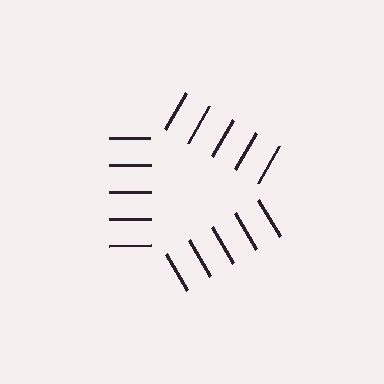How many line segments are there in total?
15 — 5 along each of the 3 edges.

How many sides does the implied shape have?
3 sides — the line-ends trace a triangle.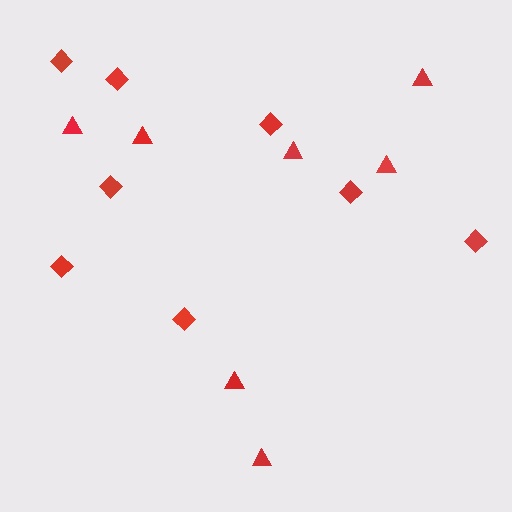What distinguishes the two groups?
There are 2 groups: one group of diamonds (8) and one group of triangles (7).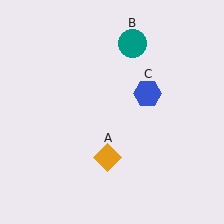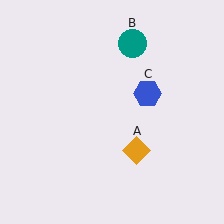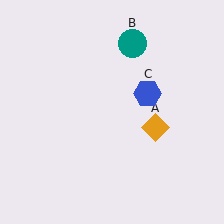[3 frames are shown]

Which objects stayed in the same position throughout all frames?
Teal circle (object B) and blue hexagon (object C) remained stationary.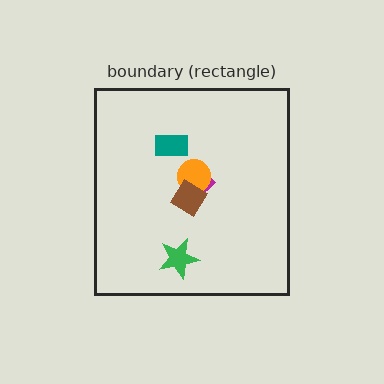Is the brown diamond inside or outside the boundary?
Inside.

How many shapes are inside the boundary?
5 inside, 0 outside.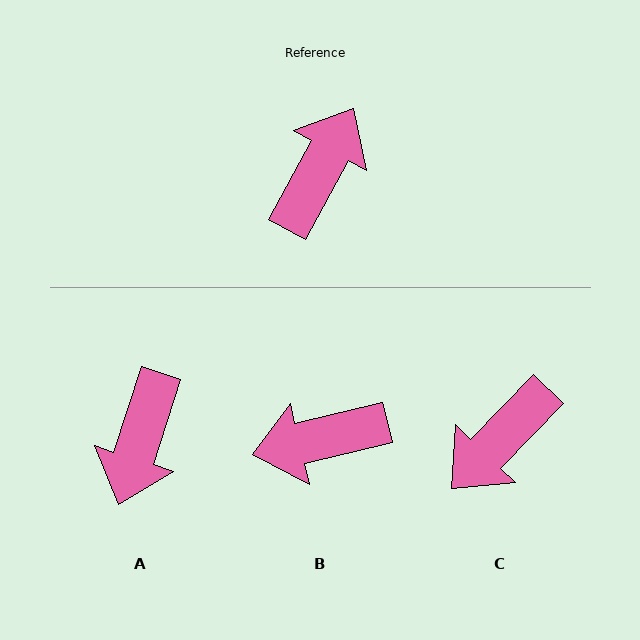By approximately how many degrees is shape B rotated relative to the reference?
Approximately 132 degrees counter-clockwise.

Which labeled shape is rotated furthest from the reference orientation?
A, about 169 degrees away.